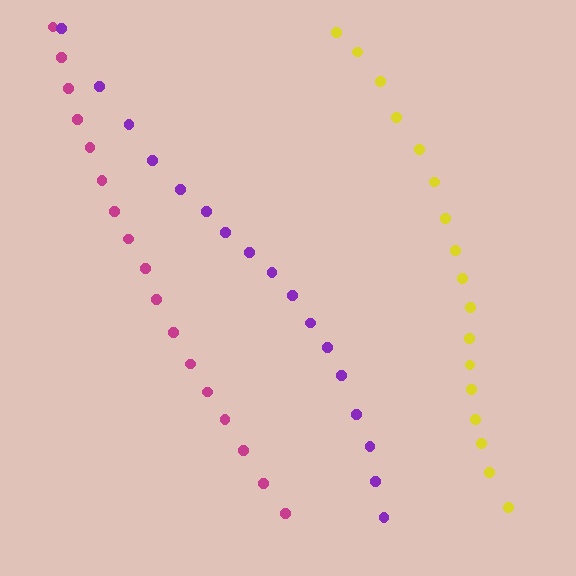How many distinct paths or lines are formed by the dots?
There are 3 distinct paths.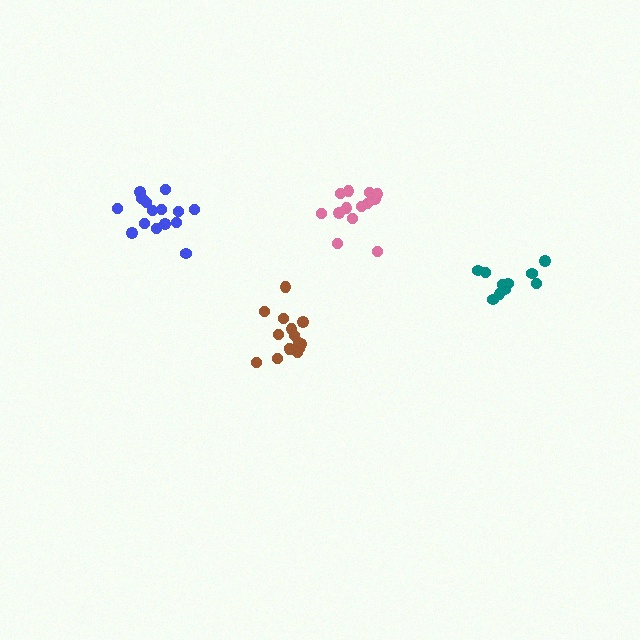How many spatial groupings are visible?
There are 4 spatial groupings.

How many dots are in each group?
Group 1: 13 dots, Group 2: 15 dots, Group 3: 10 dots, Group 4: 16 dots (54 total).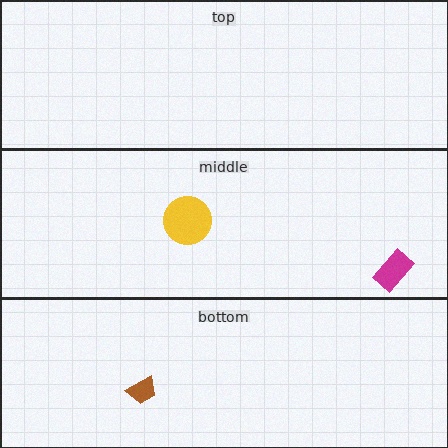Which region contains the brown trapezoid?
The bottom region.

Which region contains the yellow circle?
The middle region.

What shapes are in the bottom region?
The brown trapezoid.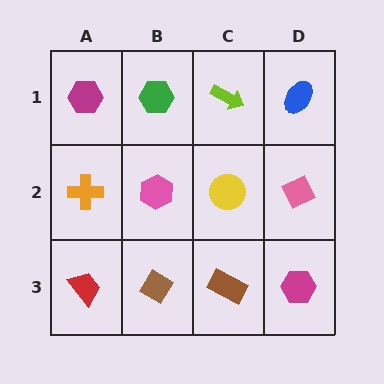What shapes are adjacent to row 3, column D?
A pink diamond (row 2, column D), a brown rectangle (row 3, column C).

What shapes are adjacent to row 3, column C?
A yellow circle (row 2, column C), a brown diamond (row 3, column B), a magenta hexagon (row 3, column D).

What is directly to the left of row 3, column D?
A brown rectangle.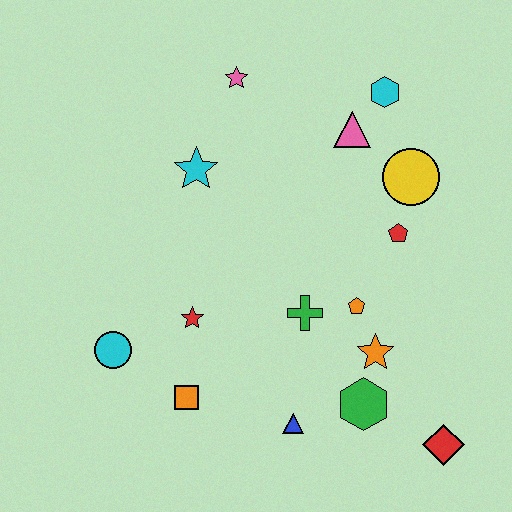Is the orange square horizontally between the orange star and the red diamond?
No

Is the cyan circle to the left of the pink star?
Yes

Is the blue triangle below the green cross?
Yes